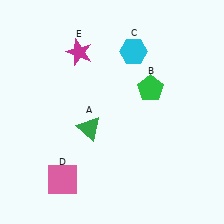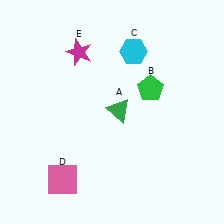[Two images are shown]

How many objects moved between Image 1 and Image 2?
1 object moved between the two images.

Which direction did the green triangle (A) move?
The green triangle (A) moved right.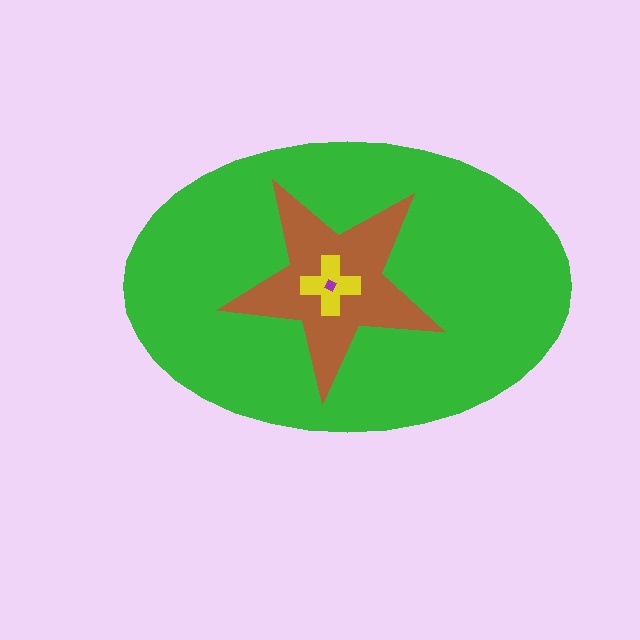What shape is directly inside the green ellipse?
The brown star.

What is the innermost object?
The purple diamond.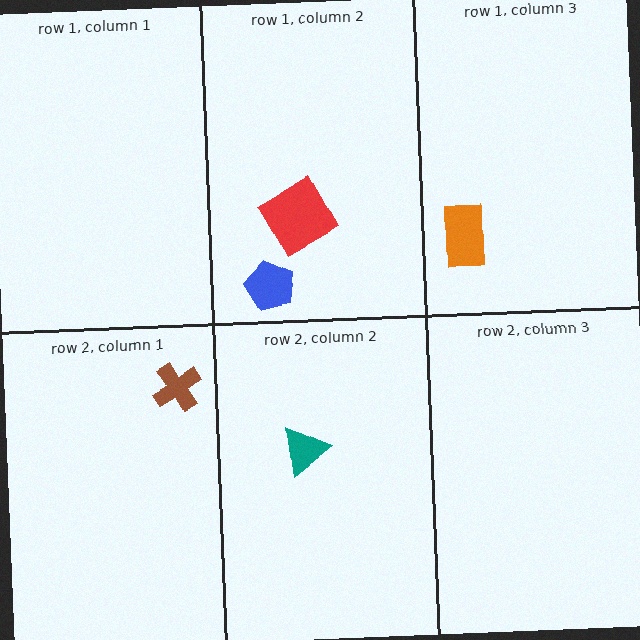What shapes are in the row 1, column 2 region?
The blue pentagon, the red diamond.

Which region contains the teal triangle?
The row 2, column 2 region.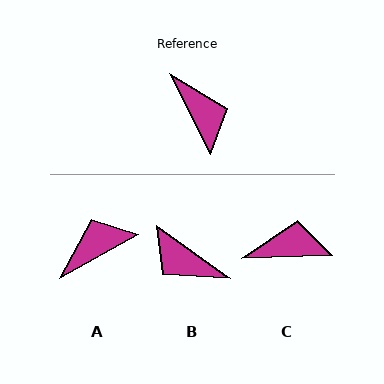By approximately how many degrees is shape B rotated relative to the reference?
Approximately 152 degrees clockwise.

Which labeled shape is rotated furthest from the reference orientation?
B, about 152 degrees away.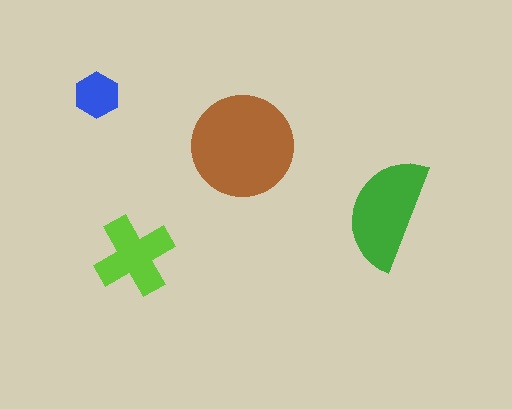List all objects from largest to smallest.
The brown circle, the green semicircle, the lime cross, the blue hexagon.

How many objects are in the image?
There are 4 objects in the image.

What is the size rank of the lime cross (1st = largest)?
3rd.